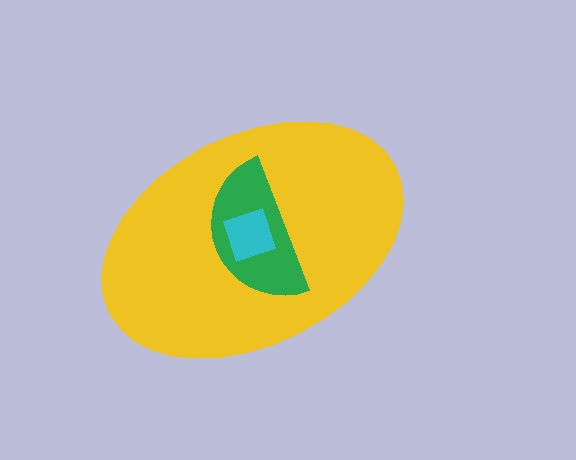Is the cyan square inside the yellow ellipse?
Yes.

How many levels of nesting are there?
3.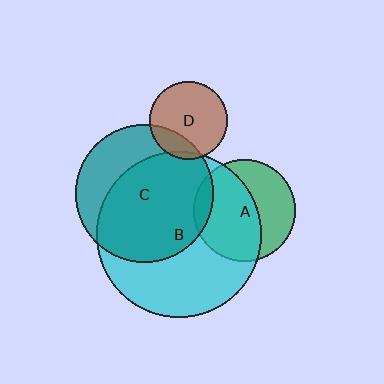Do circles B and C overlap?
Yes.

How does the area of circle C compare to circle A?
Approximately 1.8 times.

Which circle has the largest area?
Circle B (cyan).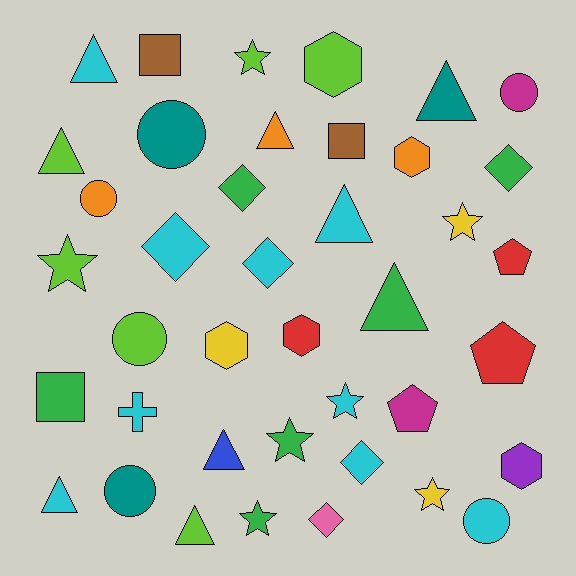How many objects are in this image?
There are 40 objects.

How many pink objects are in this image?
There is 1 pink object.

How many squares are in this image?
There are 3 squares.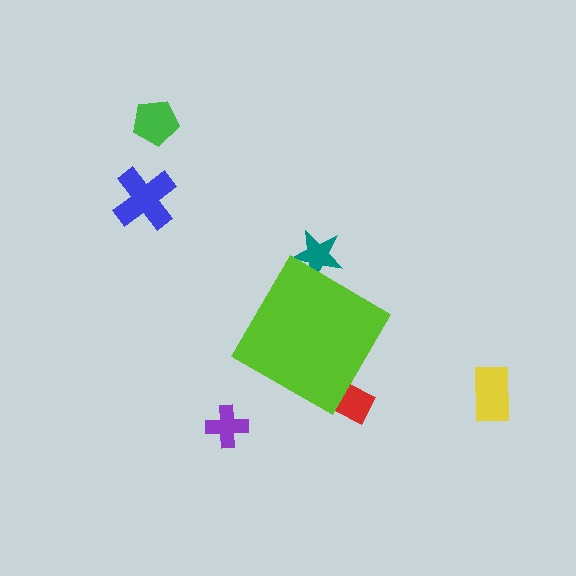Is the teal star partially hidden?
Yes, the teal star is partially hidden behind the lime diamond.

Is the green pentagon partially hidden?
No, the green pentagon is fully visible.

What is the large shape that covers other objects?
A lime diamond.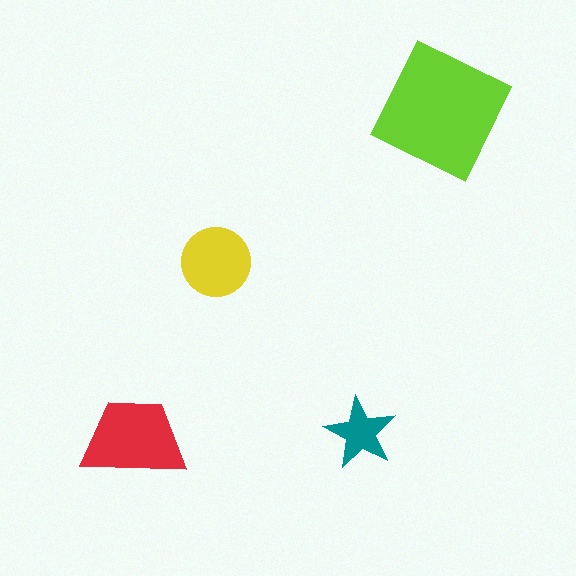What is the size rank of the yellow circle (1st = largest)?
3rd.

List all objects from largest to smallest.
The lime square, the red trapezoid, the yellow circle, the teal star.